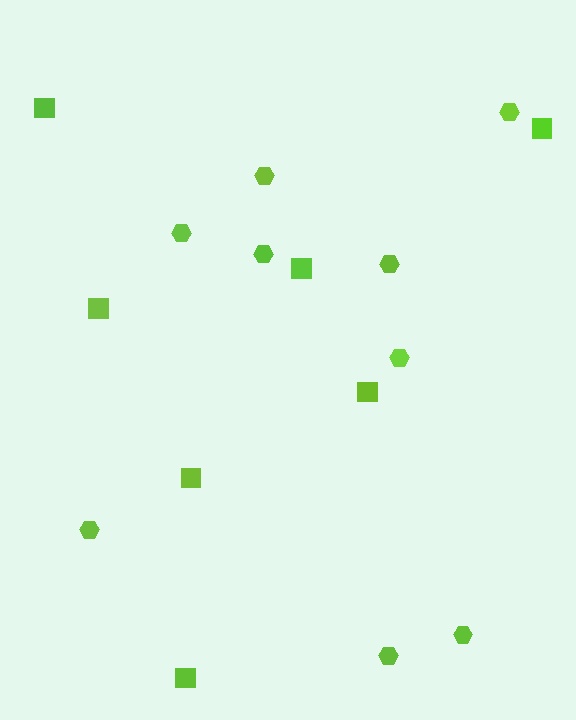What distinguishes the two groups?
There are 2 groups: one group of squares (7) and one group of hexagons (9).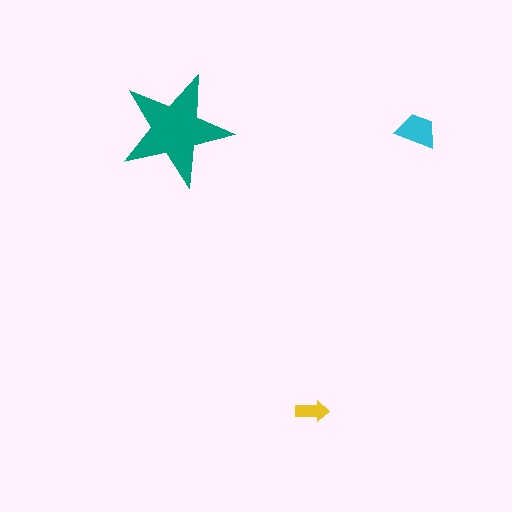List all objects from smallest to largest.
The yellow arrow, the cyan trapezoid, the teal star.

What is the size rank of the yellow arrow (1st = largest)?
3rd.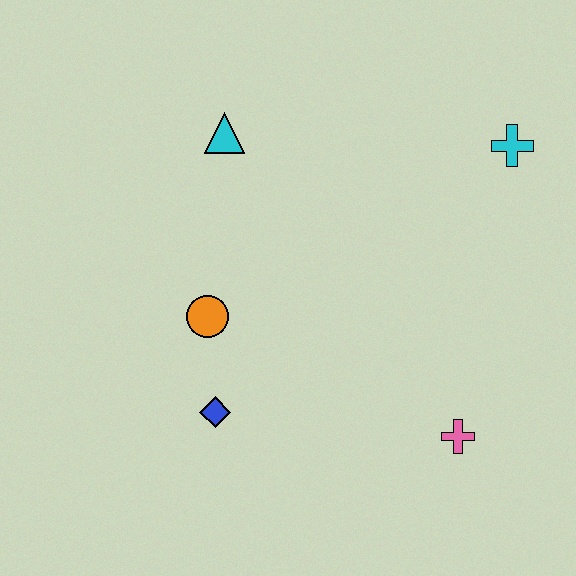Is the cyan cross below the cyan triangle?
Yes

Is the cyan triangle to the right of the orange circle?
Yes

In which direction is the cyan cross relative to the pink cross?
The cyan cross is above the pink cross.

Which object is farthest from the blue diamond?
The cyan cross is farthest from the blue diamond.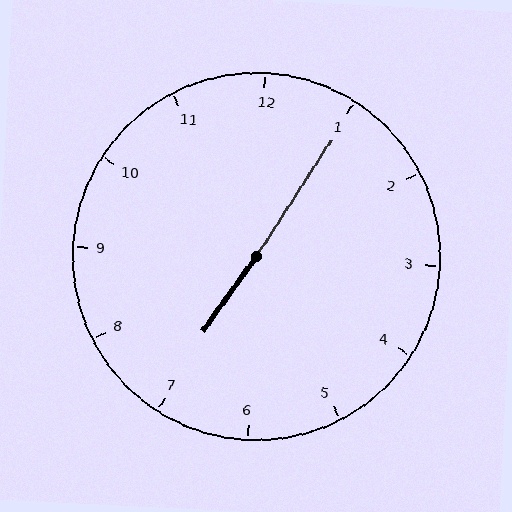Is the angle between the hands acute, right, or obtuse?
It is obtuse.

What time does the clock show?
7:05.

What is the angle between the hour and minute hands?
Approximately 178 degrees.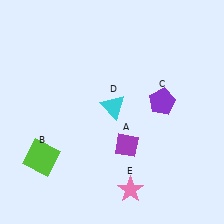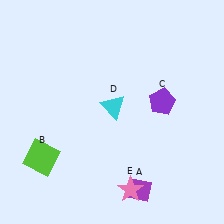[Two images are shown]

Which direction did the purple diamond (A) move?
The purple diamond (A) moved down.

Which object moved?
The purple diamond (A) moved down.